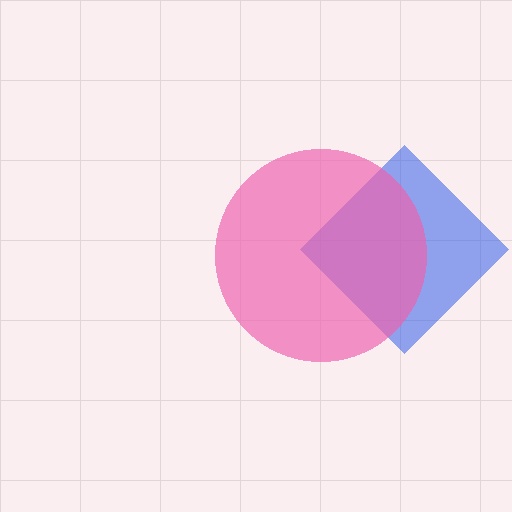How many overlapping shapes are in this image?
There are 2 overlapping shapes in the image.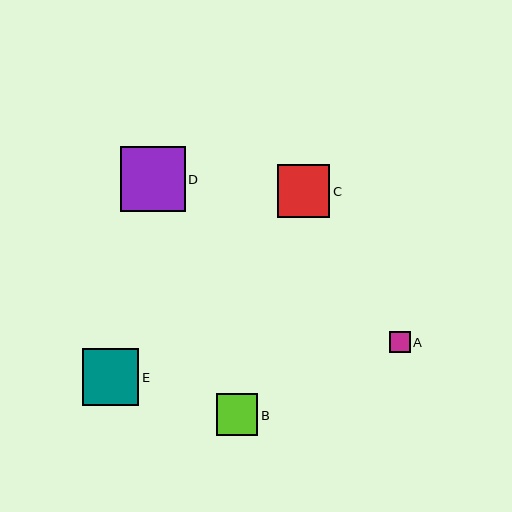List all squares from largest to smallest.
From largest to smallest: D, E, C, B, A.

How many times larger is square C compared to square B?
Square C is approximately 1.3 times the size of square B.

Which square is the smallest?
Square A is the smallest with a size of approximately 21 pixels.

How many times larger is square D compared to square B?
Square D is approximately 1.6 times the size of square B.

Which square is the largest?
Square D is the largest with a size of approximately 65 pixels.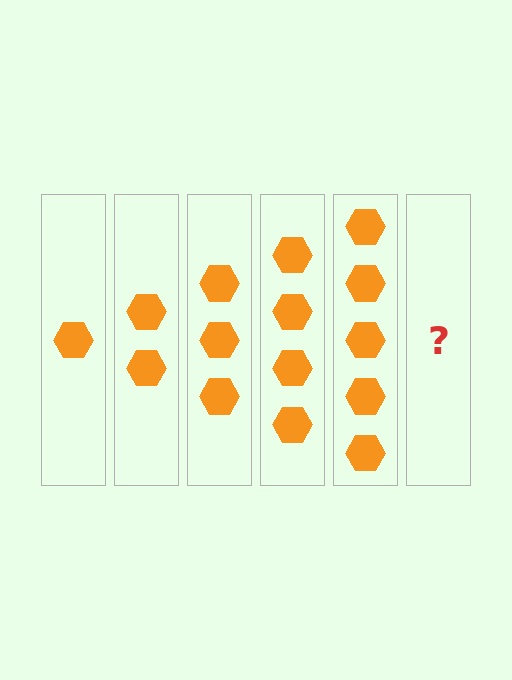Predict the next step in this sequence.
The next step is 6 hexagons.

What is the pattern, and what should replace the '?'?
The pattern is that each step adds one more hexagon. The '?' should be 6 hexagons.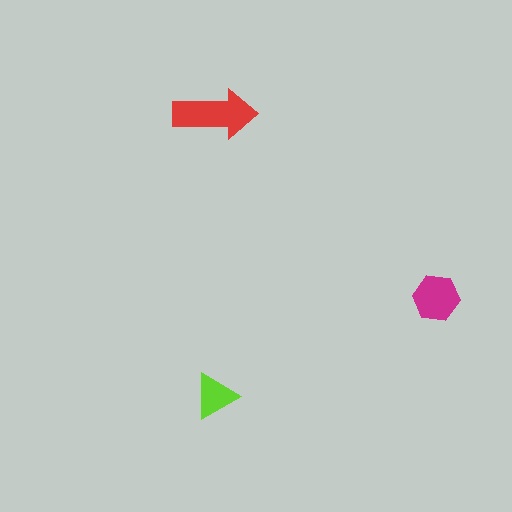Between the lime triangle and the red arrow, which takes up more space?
The red arrow.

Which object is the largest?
The red arrow.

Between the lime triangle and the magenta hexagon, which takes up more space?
The magenta hexagon.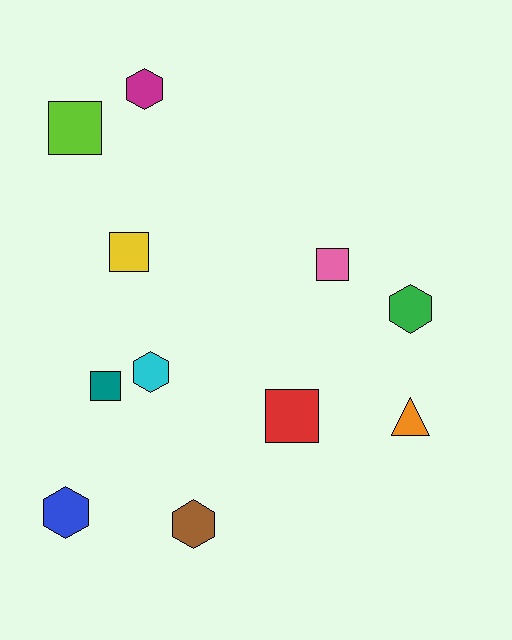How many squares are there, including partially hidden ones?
There are 5 squares.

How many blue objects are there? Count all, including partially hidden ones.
There is 1 blue object.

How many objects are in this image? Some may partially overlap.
There are 11 objects.